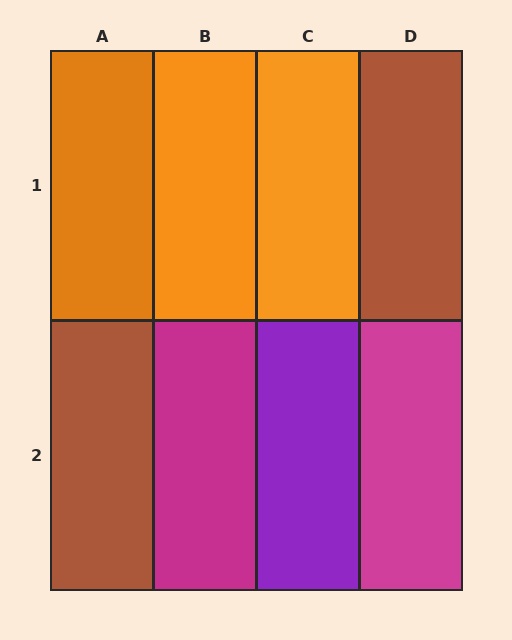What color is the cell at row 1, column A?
Orange.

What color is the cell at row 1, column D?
Brown.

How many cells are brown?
2 cells are brown.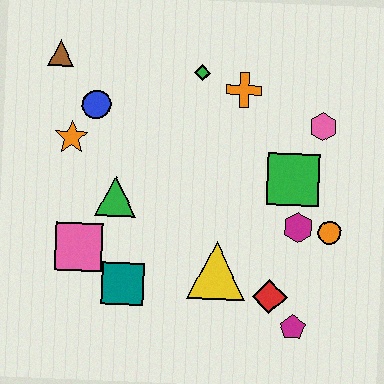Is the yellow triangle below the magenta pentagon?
No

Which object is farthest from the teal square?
The pink hexagon is farthest from the teal square.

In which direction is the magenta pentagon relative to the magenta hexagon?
The magenta pentagon is below the magenta hexagon.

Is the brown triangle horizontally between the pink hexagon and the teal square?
No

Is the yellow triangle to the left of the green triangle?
No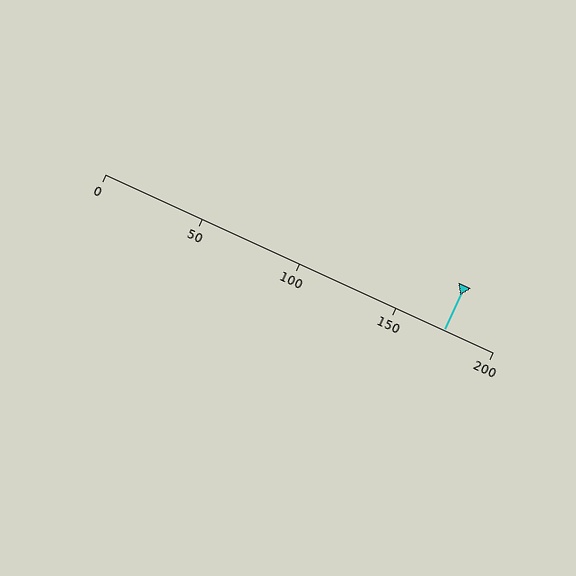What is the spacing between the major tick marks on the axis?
The major ticks are spaced 50 apart.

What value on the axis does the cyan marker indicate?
The marker indicates approximately 175.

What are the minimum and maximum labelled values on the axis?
The axis runs from 0 to 200.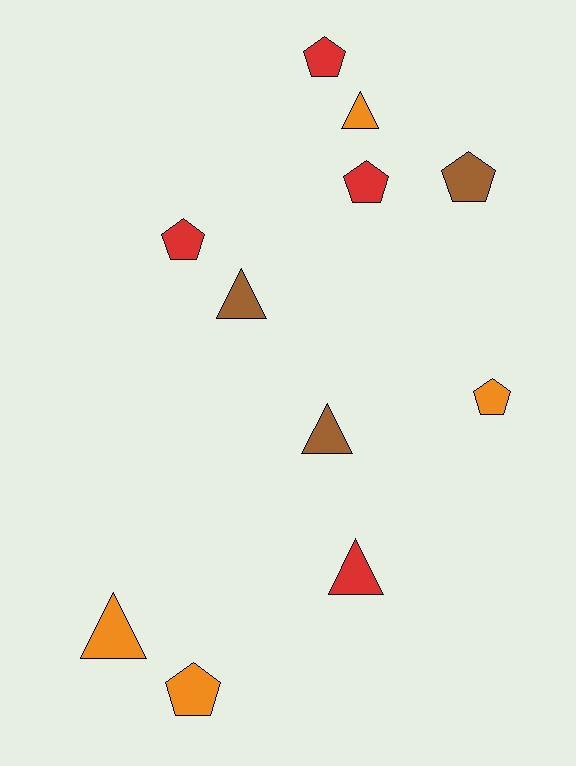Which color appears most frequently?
Orange, with 4 objects.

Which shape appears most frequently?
Pentagon, with 6 objects.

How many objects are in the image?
There are 11 objects.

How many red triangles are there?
There is 1 red triangle.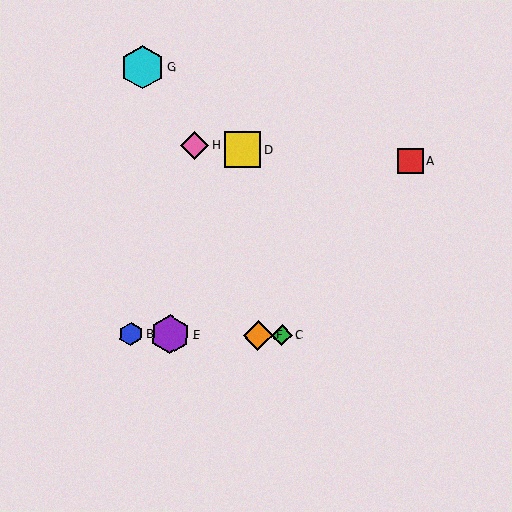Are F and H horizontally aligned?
No, F is at y≈335 and H is at y≈145.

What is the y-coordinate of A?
Object A is at y≈161.